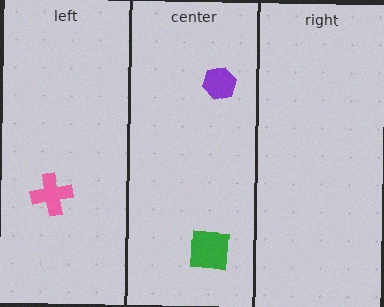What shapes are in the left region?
The pink cross.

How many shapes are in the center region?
2.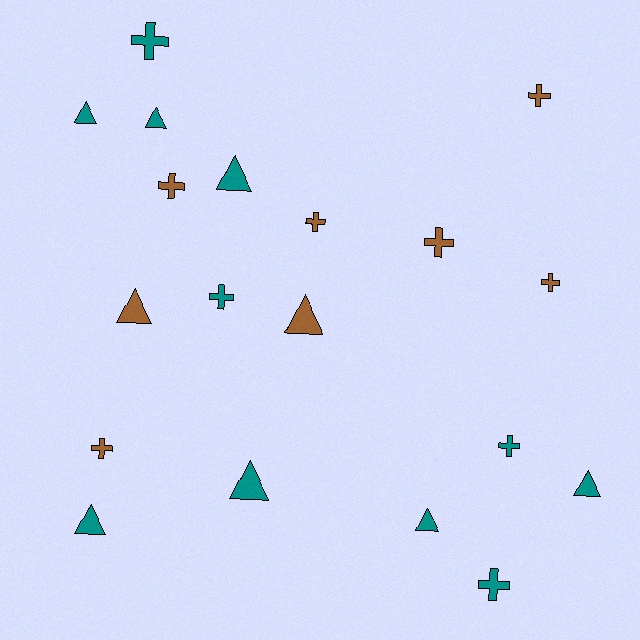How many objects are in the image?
There are 19 objects.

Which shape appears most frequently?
Cross, with 10 objects.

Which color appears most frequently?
Teal, with 11 objects.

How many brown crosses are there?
There are 6 brown crosses.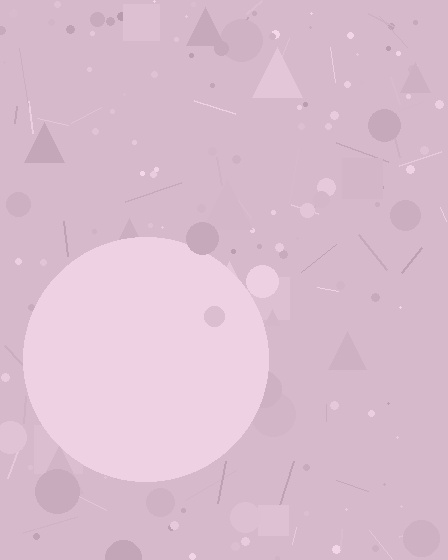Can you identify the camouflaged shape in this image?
The camouflaged shape is a circle.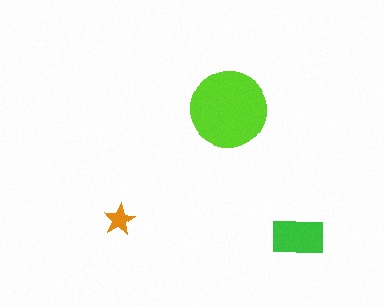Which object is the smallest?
The orange star.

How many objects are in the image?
There are 3 objects in the image.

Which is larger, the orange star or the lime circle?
The lime circle.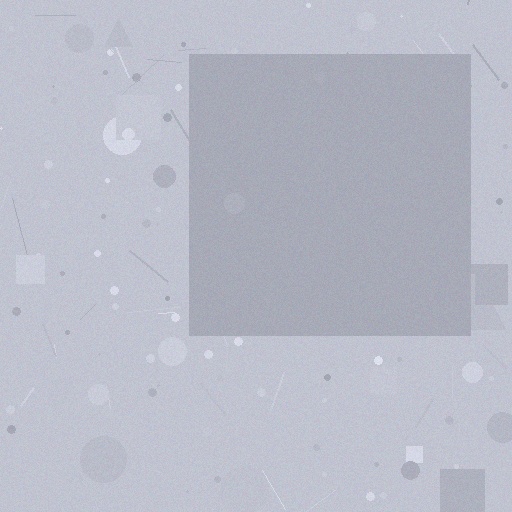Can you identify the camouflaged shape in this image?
The camouflaged shape is a square.